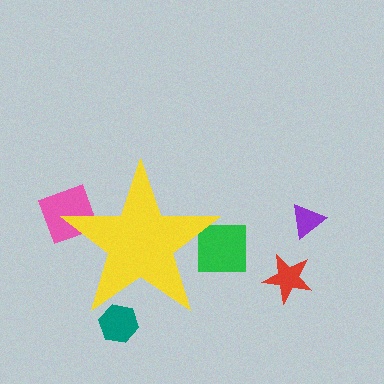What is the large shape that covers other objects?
A yellow star.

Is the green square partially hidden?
Yes, the green square is partially hidden behind the yellow star.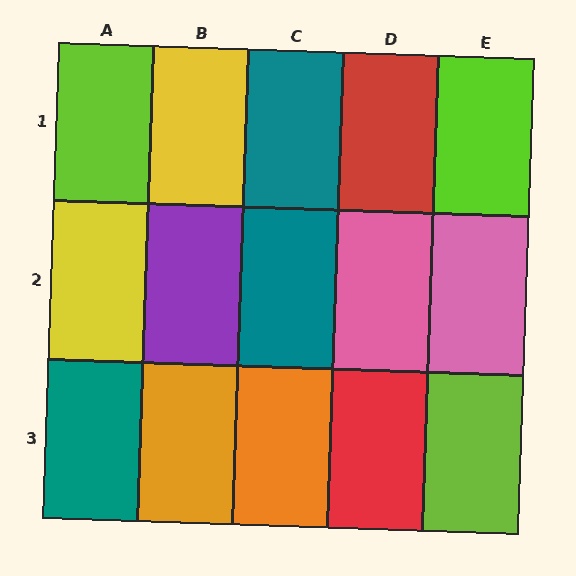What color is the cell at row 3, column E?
Lime.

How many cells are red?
2 cells are red.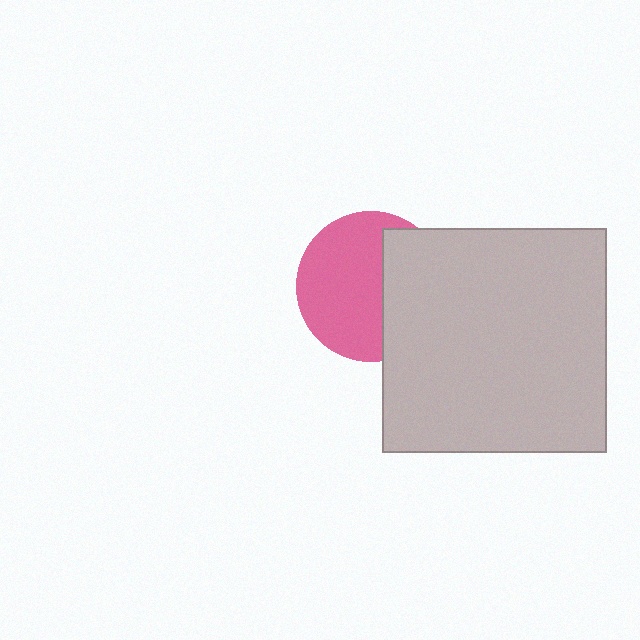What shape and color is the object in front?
The object in front is a light gray square.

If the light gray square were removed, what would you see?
You would see the complete pink circle.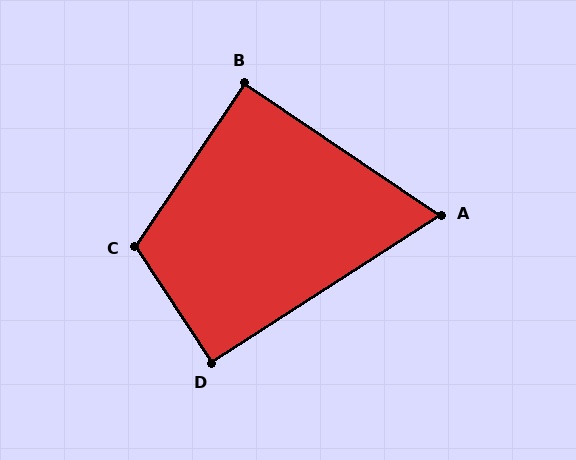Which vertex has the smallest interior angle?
A, at approximately 67 degrees.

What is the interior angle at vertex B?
Approximately 90 degrees (approximately right).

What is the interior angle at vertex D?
Approximately 90 degrees (approximately right).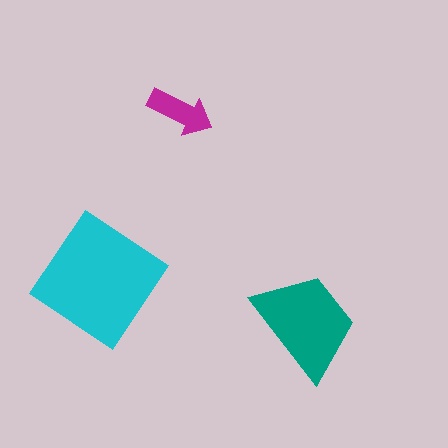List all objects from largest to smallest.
The cyan diamond, the teal trapezoid, the magenta arrow.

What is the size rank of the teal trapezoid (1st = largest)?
2nd.